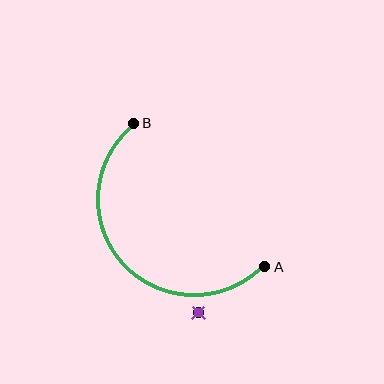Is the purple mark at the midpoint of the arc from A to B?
No — the purple mark does not lie on the arc at all. It sits slightly outside the curve.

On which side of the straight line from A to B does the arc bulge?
The arc bulges below and to the left of the straight line connecting A and B.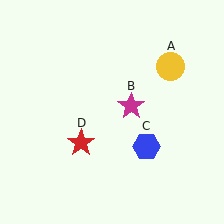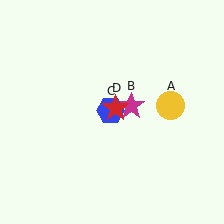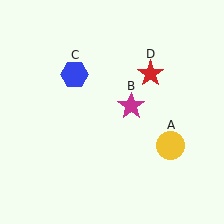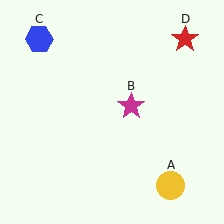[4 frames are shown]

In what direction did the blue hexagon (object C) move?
The blue hexagon (object C) moved up and to the left.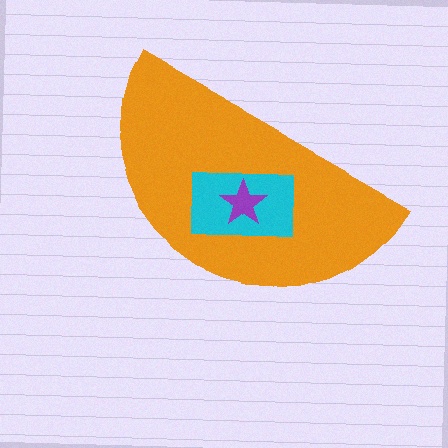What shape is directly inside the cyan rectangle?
The purple star.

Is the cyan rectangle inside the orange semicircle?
Yes.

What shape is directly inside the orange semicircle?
The cyan rectangle.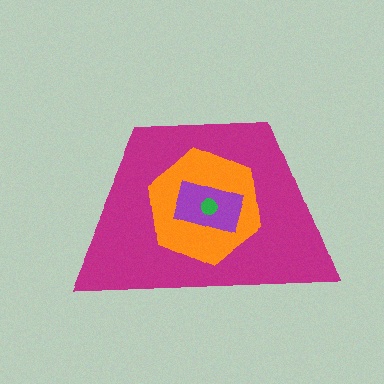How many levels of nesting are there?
4.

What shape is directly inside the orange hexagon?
The purple rectangle.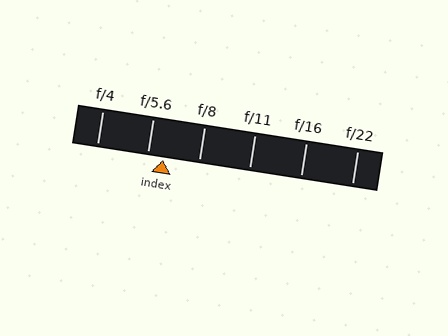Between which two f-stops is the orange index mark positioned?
The index mark is between f/5.6 and f/8.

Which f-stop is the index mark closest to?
The index mark is closest to f/5.6.